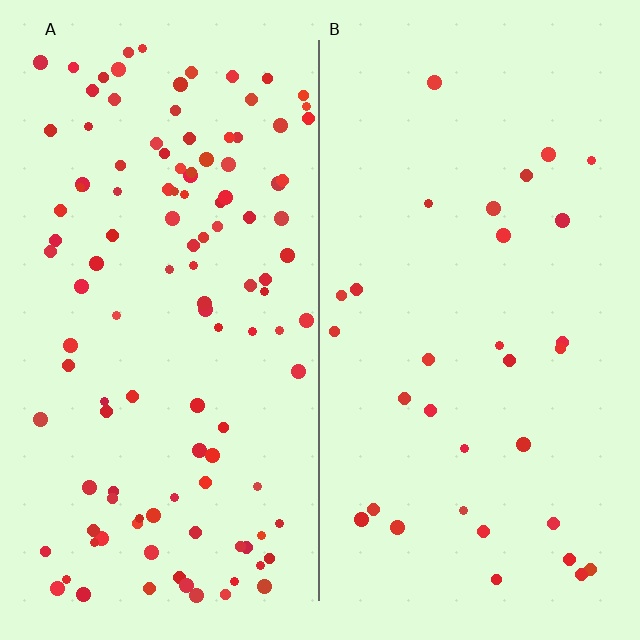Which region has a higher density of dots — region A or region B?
A (the left).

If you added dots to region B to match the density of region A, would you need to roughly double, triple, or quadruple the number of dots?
Approximately quadruple.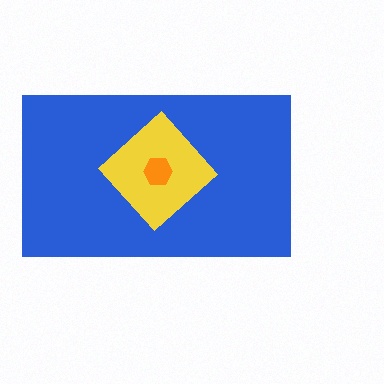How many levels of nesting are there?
3.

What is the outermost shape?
The blue rectangle.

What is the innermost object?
The orange hexagon.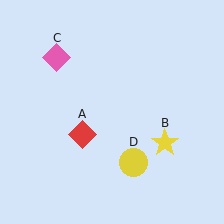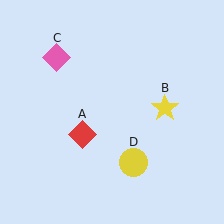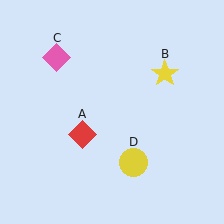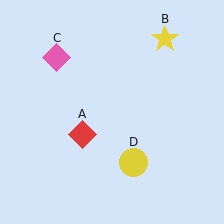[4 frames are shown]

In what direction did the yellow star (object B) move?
The yellow star (object B) moved up.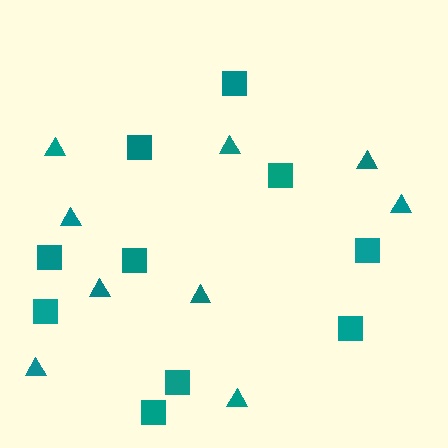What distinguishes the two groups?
There are 2 groups: one group of triangles (9) and one group of squares (10).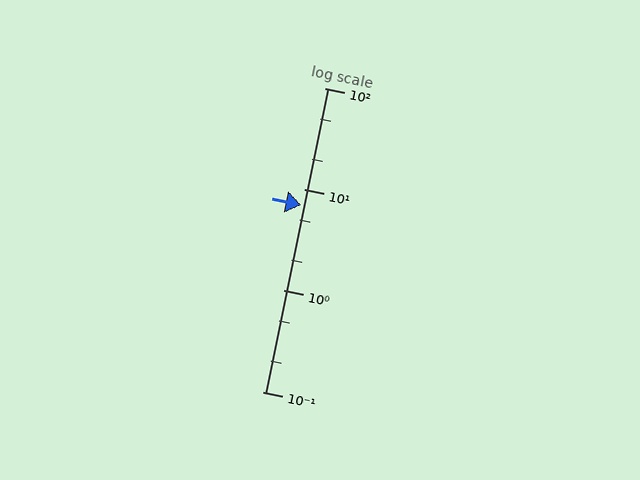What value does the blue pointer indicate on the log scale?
The pointer indicates approximately 6.9.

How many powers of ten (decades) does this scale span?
The scale spans 3 decades, from 0.1 to 100.